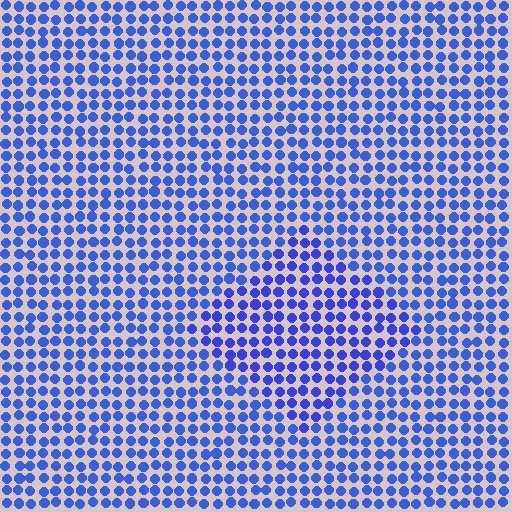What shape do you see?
I see a diamond.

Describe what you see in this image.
The image is filled with small blue elements in a uniform arrangement. A diamond-shaped region is visible where the elements are tinted to a slightly different hue, forming a subtle color boundary.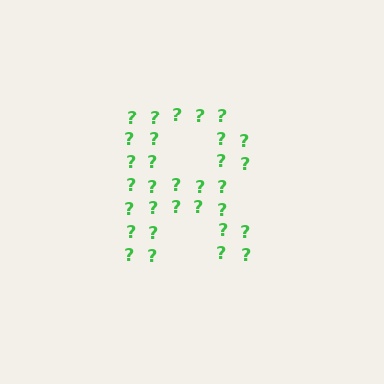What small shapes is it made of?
It is made of small question marks.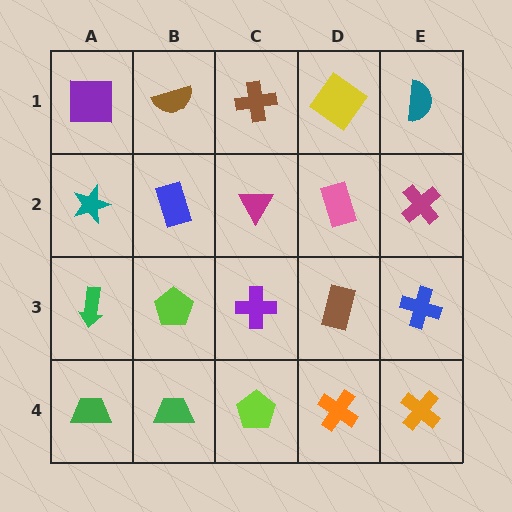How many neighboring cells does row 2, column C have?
4.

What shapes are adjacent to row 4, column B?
A lime pentagon (row 3, column B), a green trapezoid (row 4, column A), a lime pentagon (row 4, column C).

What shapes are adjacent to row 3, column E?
A magenta cross (row 2, column E), an orange cross (row 4, column E), a brown rectangle (row 3, column D).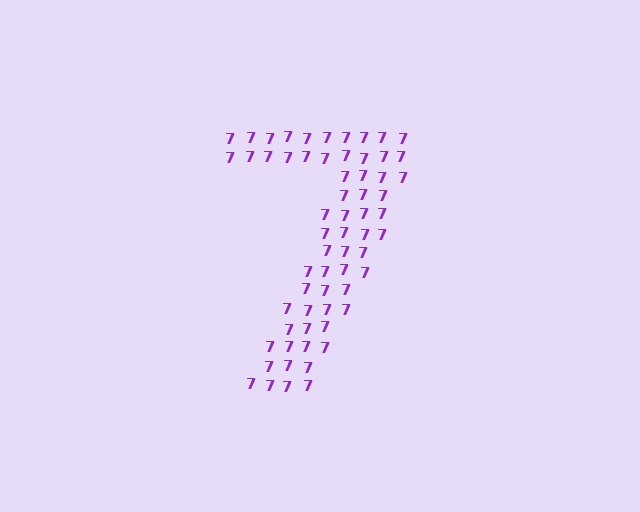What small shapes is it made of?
It is made of small digit 7's.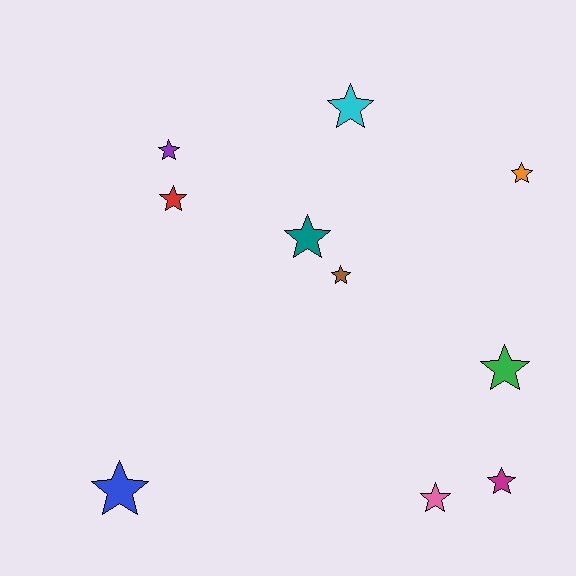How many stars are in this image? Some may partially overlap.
There are 10 stars.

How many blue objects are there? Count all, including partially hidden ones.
There is 1 blue object.